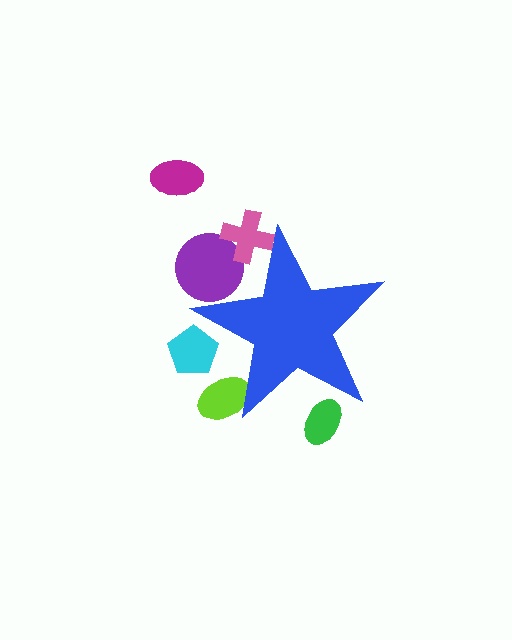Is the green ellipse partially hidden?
Yes, the green ellipse is partially hidden behind the blue star.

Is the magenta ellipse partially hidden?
No, the magenta ellipse is fully visible.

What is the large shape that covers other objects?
A blue star.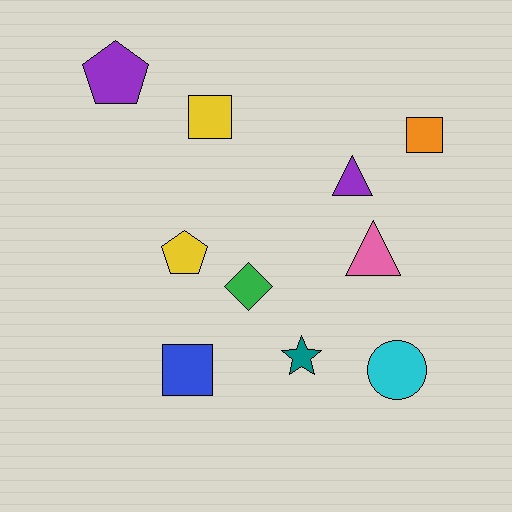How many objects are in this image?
There are 10 objects.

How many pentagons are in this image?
There are 2 pentagons.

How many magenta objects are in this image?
There are no magenta objects.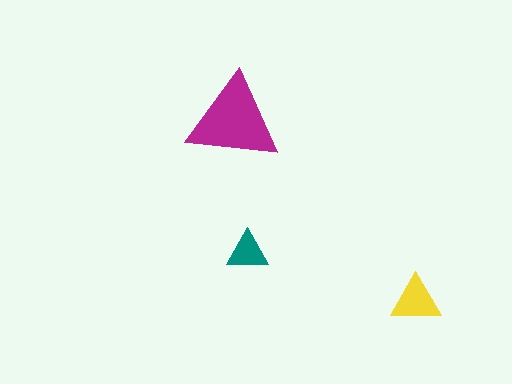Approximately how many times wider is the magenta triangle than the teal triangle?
About 2 times wider.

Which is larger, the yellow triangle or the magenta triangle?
The magenta one.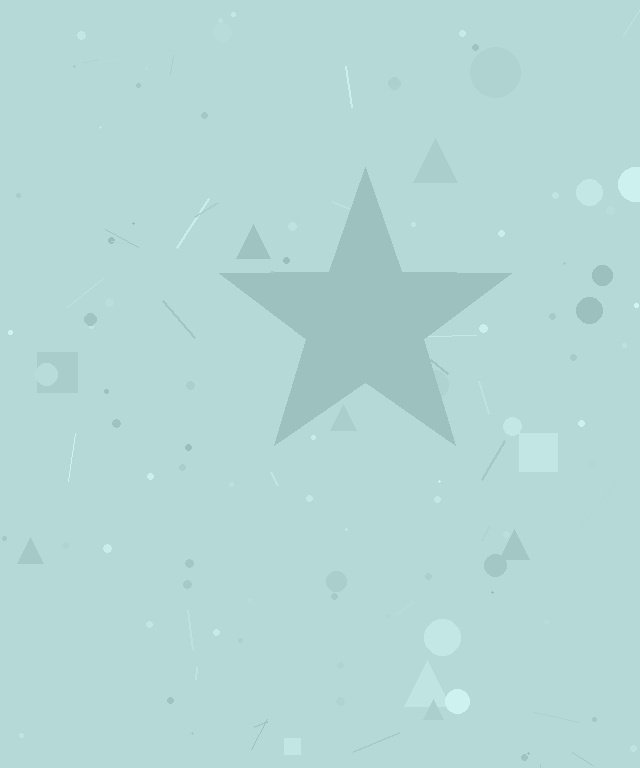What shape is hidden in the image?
A star is hidden in the image.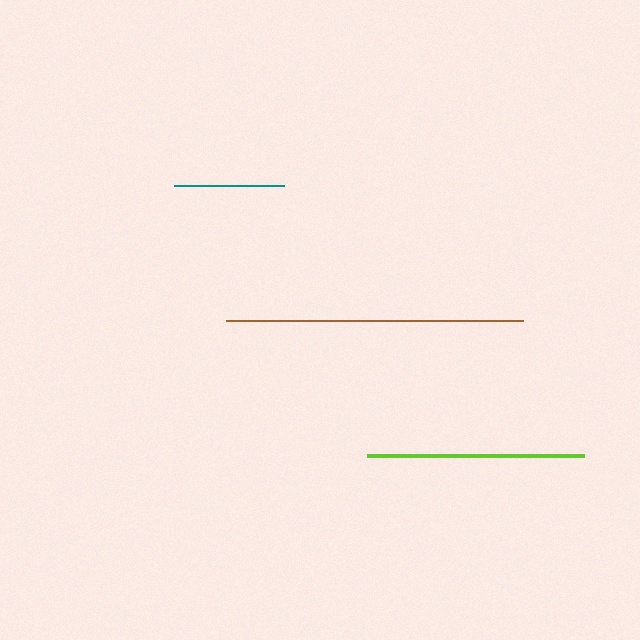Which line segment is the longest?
The brown line is the longest at approximately 298 pixels.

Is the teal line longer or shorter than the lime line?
The lime line is longer than the teal line.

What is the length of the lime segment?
The lime segment is approximately 217 pixels long.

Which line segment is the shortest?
The teal line is the shortest at approximately 110 pixels.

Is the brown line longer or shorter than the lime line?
The brown line is longer than the lime line.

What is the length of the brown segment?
The brown segment is approximately 298 pixels long.